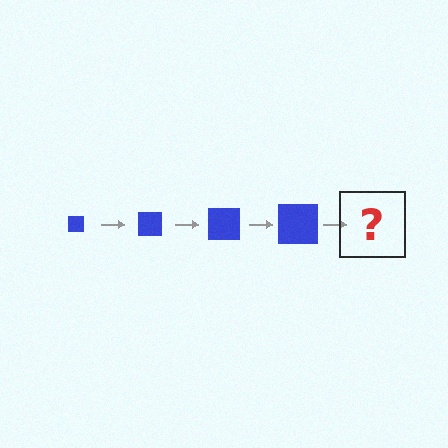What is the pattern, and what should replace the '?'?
The pattern is that the square gets progressively larger each step. The '?' should be a blue square, larger than the previous one.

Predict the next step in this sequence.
The next step is a blue square, larger than the previous one.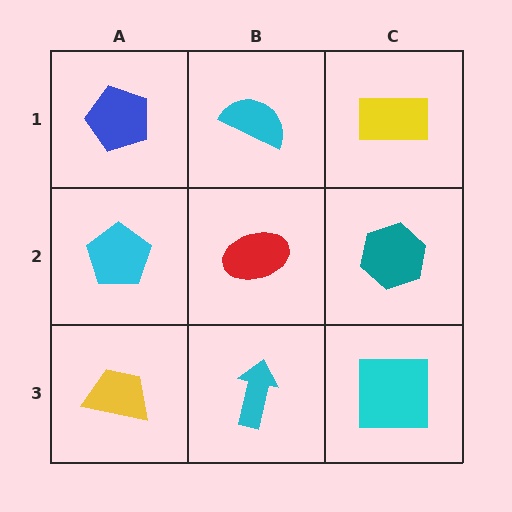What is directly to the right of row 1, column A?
A cyan semicircle.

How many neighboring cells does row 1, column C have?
2.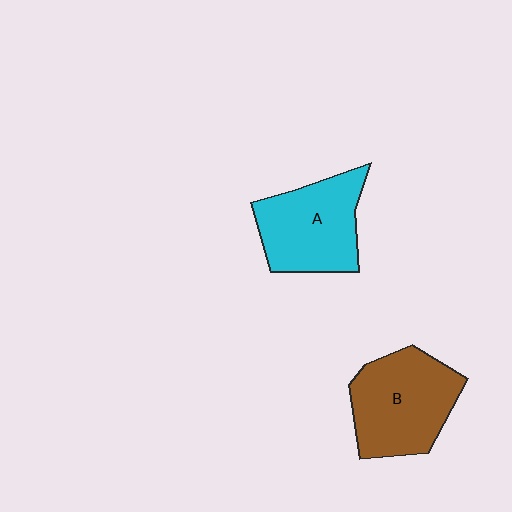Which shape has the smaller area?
Shape A (cyan).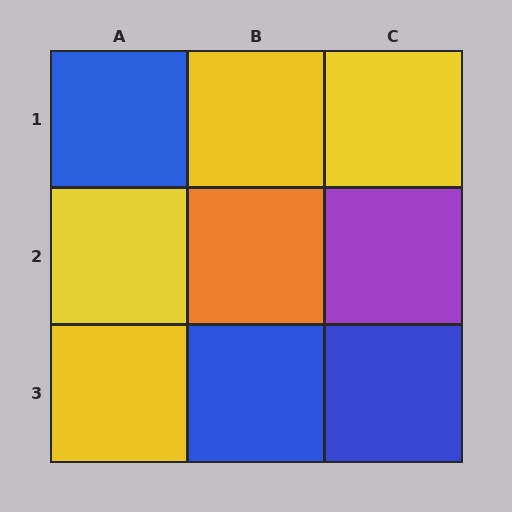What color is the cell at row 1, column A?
Blue.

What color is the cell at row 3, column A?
Yellow.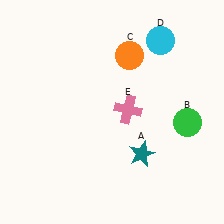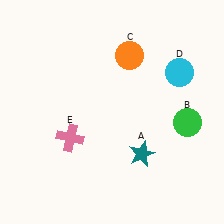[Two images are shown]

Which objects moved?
The objects that moved are: the cyan circle (D), the pink cross (E).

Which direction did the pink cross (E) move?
The pink cross (E) moved left.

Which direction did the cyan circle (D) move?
The cyan circle (D) moved down.